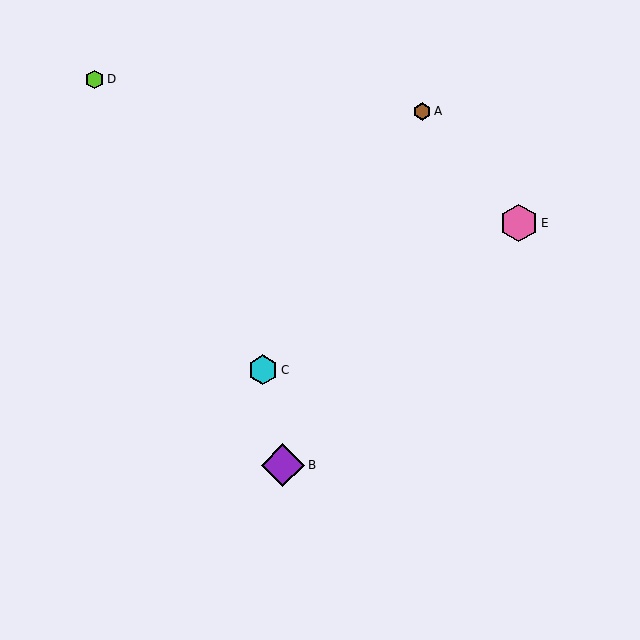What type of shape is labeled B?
Shape B is a purple diamond.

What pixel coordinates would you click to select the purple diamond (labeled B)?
Click at (283, 465) to select the purple diamond B.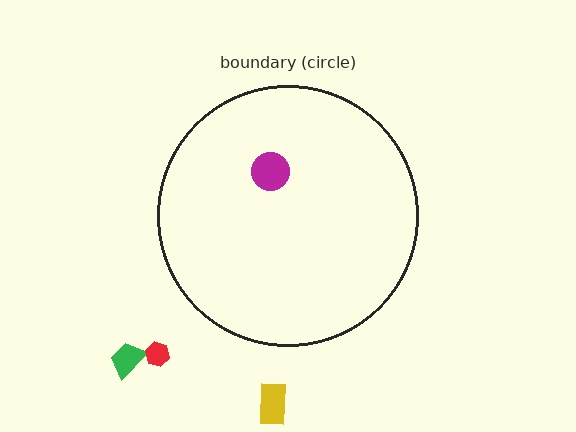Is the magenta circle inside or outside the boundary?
Inside.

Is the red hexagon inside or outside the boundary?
Outside.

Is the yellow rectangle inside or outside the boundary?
Outside.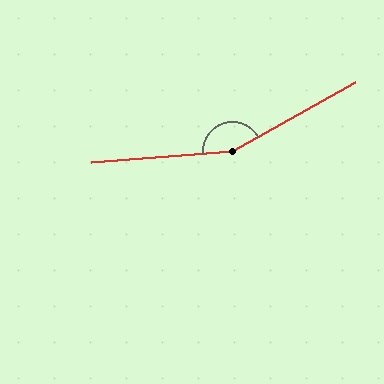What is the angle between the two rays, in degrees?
Approximately 155 degrees.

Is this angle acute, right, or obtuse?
It is obtuse.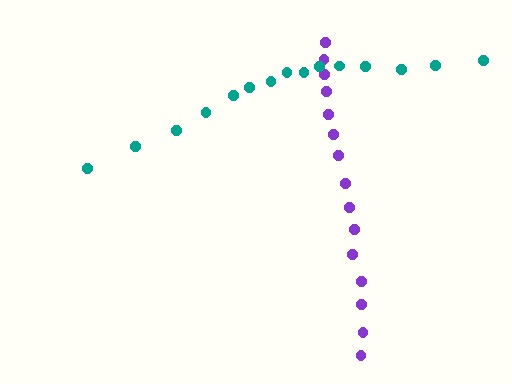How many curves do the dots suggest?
There are 2 distinct paths.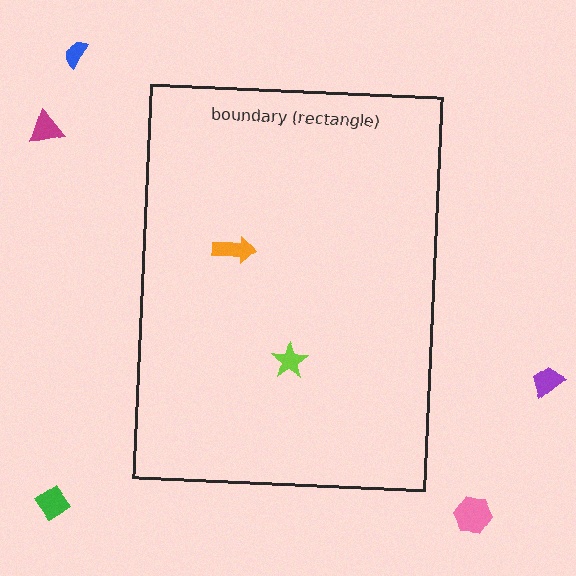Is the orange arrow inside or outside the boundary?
Inside.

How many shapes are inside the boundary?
2 inside, 5 outside.